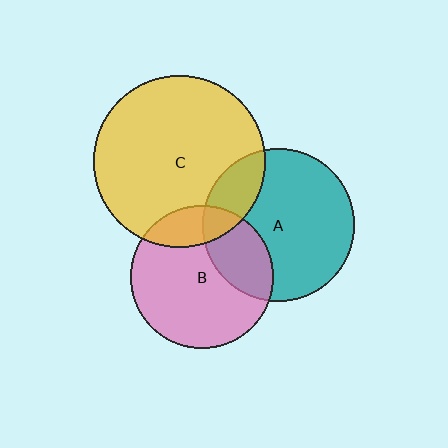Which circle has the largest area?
Circle C (yellow).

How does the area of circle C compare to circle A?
Approximately 1.3 times.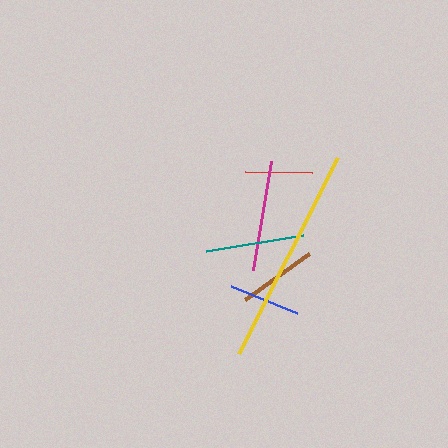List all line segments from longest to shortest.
From longest to shortest: yellow, magenta, teal, brown, blue, red.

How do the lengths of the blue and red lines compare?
The blue and red lines are approximately the same length.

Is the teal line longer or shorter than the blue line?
The teal line is longer than the blue line.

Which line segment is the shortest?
The red line is the shortest at approximately 67 pixels.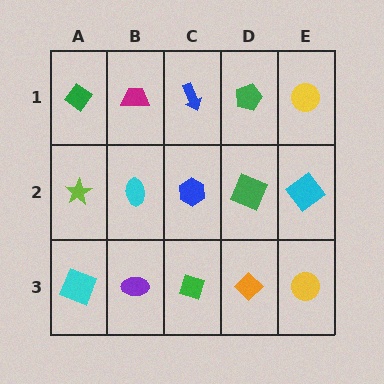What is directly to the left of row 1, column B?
A green diamond.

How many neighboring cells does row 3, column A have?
2.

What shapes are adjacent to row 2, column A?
A green diamond (row 1, column A), a cyan square (row 3, column A), a cyan ellipse (row 2, column B).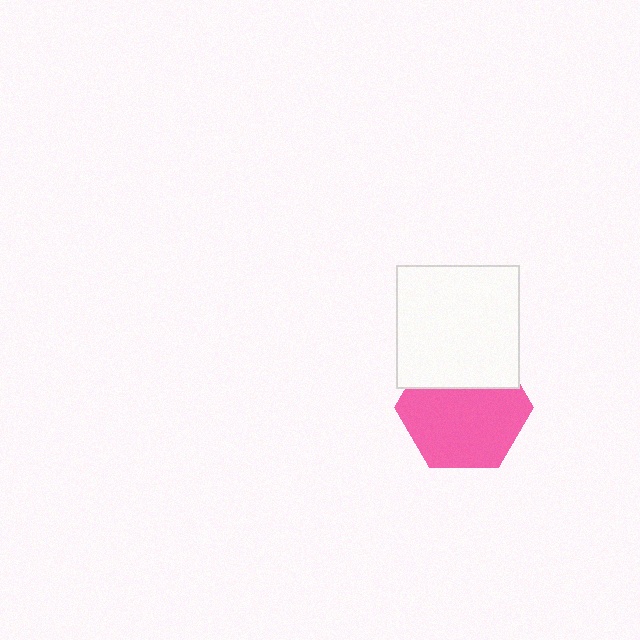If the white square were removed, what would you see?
You would see the complete pink hexagon.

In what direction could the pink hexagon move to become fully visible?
The pink hexagon could move down. That would shift it out from behind the white square entirely.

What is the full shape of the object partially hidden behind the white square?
The partially hidden object is a pink hexagon.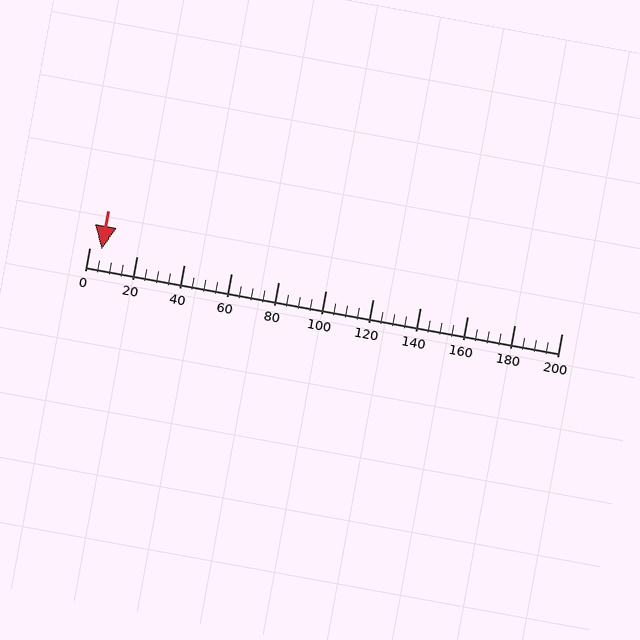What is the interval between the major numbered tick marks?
The major tick marks are spaced 20 units apart.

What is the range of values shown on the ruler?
The ruler shows values from 0 to 200.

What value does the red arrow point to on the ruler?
The red arrow points to approximately 5.